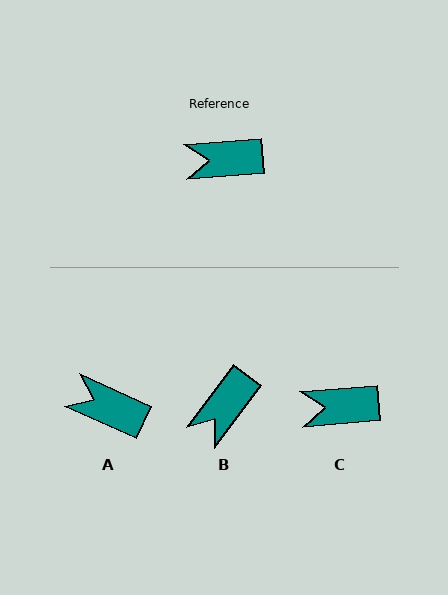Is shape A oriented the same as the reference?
No, it is off by about 29 degrees.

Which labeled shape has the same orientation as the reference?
C.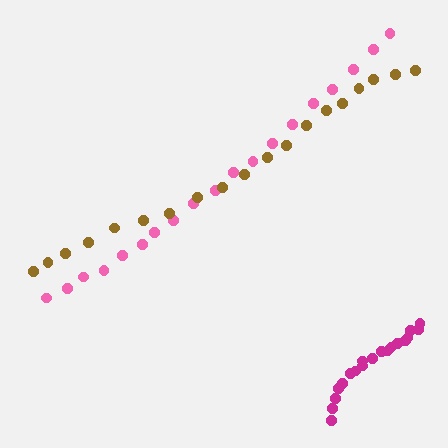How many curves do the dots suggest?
There are 3 distinct paths.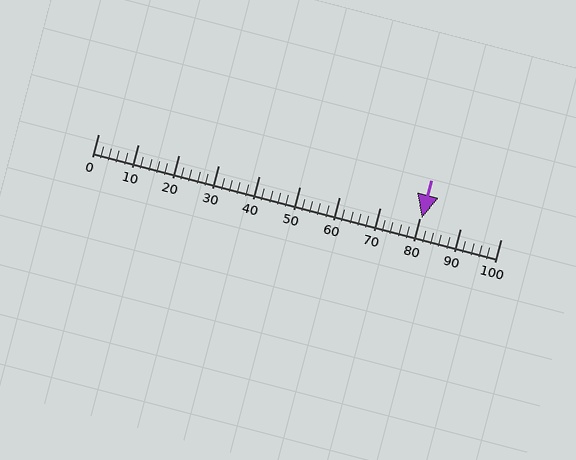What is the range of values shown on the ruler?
The ruler shows values from 0 to 100.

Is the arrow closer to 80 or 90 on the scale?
The arrow is closer to 80.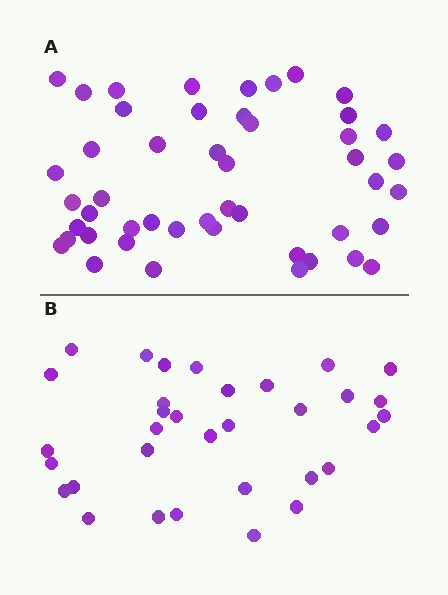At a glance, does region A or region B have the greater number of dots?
Region A (the top region) has more dots.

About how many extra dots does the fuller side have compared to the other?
Region A has approximately 15 more dots than region B.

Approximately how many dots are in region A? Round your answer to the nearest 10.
About 50 dots. (The exact count is 48, which rounds to 50.)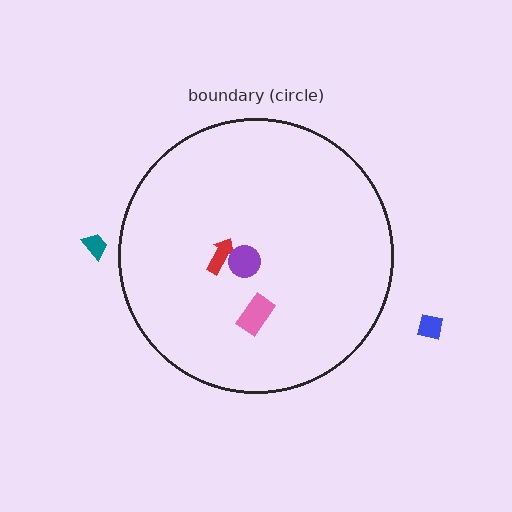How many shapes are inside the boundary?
3 inside, 2 outside.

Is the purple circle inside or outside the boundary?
Inside.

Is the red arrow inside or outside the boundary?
Inside.